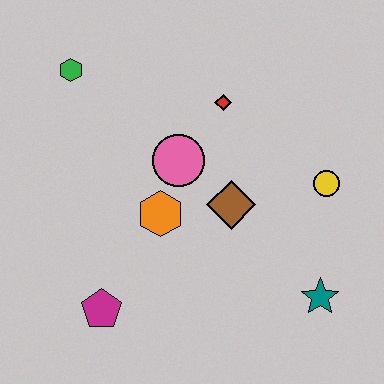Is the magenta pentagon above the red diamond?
No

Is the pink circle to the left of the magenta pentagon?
No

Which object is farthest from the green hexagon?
The teal star is farthest from the green hexagon.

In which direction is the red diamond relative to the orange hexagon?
The red diamond is above the orange hexagon.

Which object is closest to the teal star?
The yellow circle is closest to the teal star.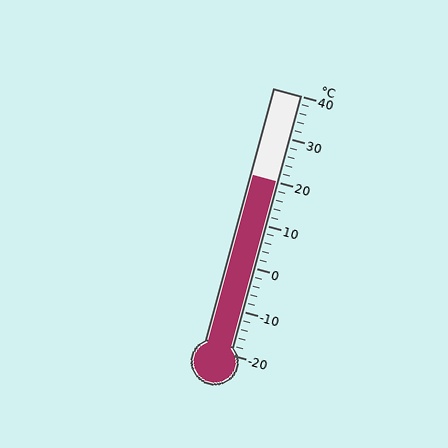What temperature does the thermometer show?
The thermometer shows approximately 20°C.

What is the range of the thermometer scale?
The thermometer scale ranges from -20°C to 40°C.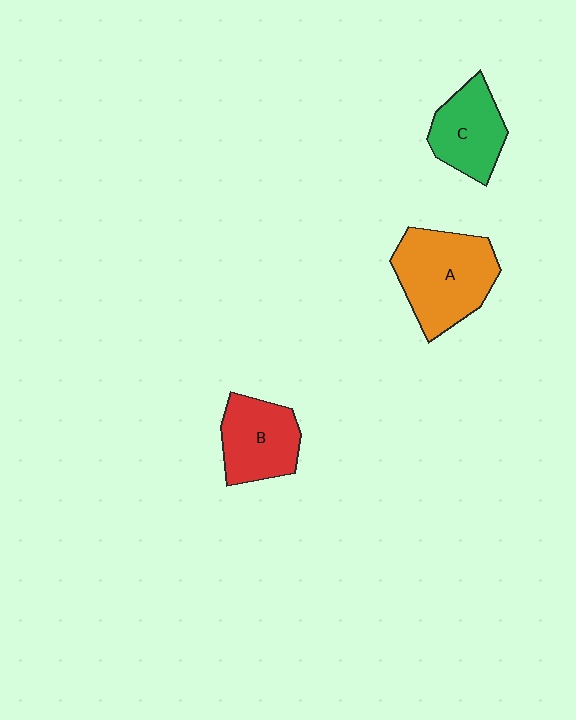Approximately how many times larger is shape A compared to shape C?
Approximately 1.5 times.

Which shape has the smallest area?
Shape C (green).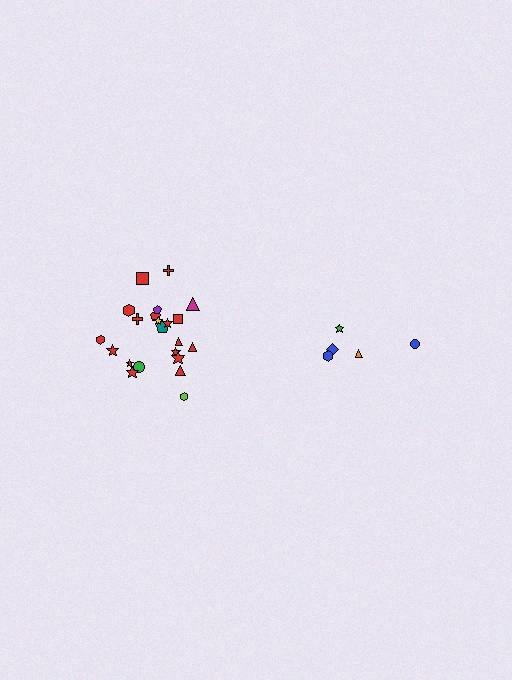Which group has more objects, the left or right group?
The left group.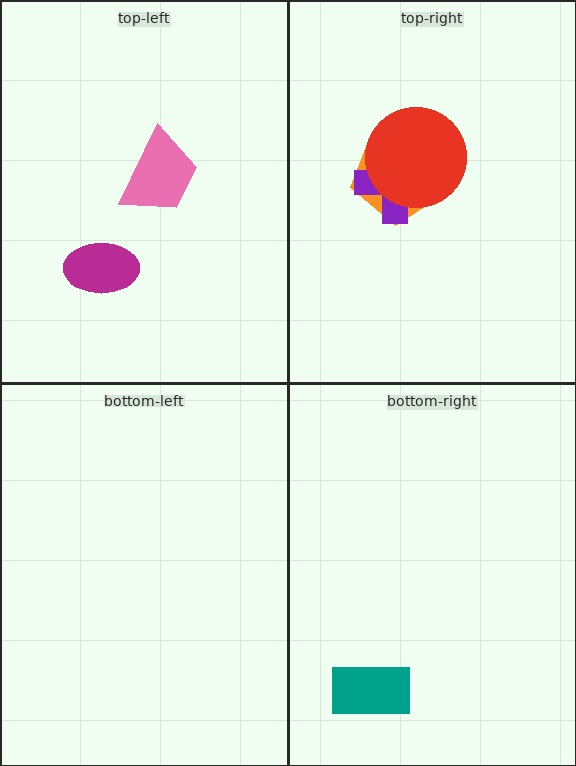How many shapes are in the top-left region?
2.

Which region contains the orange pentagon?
The top-right region.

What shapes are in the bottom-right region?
The teal rectangle.